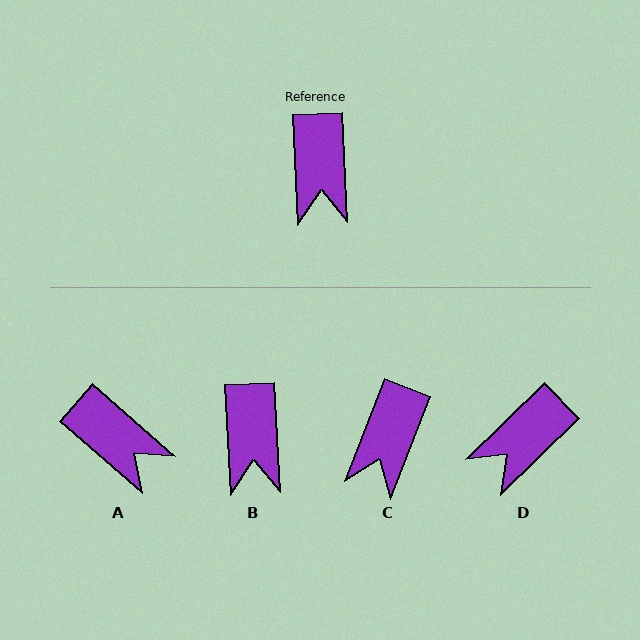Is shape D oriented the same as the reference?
No, it is off by about 49 degrees.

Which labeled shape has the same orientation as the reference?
B.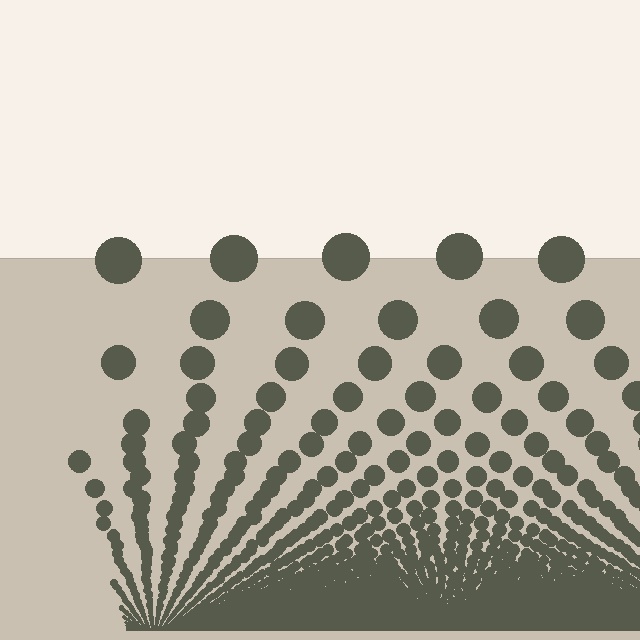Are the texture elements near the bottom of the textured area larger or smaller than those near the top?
Smaller. The gradient is inverted — elements near the bottom are smaller and denser.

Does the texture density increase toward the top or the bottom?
Density increases toward the bottom.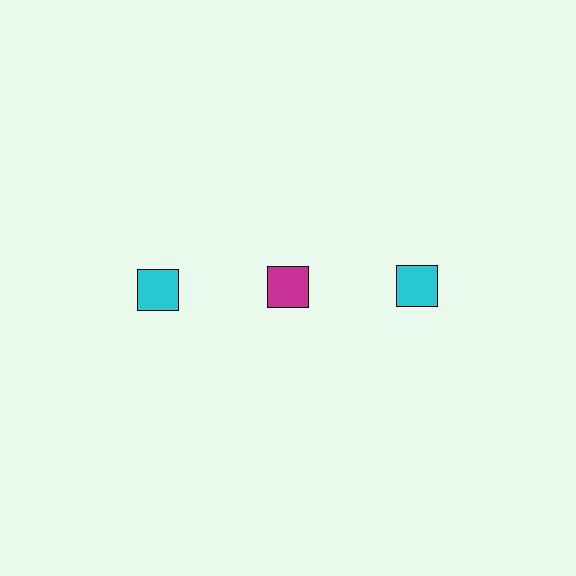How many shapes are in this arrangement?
There are 3 shapes arranged in a grid pattern.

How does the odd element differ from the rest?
It has a different color: magenta instead of cyan.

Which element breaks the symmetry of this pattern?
The magenta square in the top row, second from left column breaks the symmetry. All other shapes are cyan squares.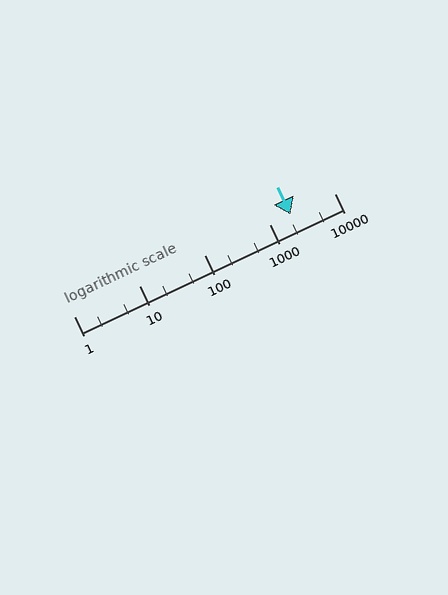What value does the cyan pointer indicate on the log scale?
The pointer indicates approximately 2100.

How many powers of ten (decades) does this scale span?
The scale spans 4 decades, from 1 to 10000.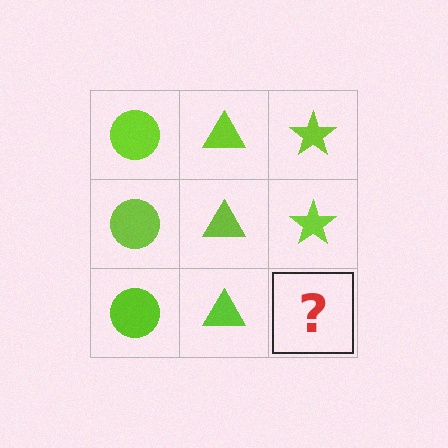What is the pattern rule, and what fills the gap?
The rule is that each column has a consistent shape. The gap should be filled with a lime star.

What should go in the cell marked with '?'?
The missing cell should contain a lime star.